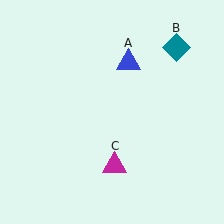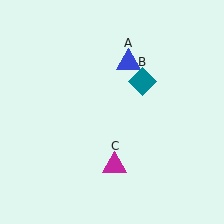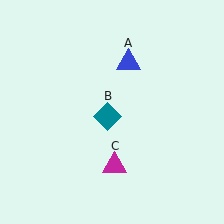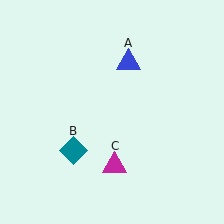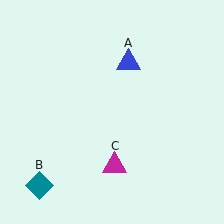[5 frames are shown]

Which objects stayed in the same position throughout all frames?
Blue triangle (object A) and magenta triangle (object C) remained stationary.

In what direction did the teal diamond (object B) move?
The teal diamond (object B) moved down and to the left.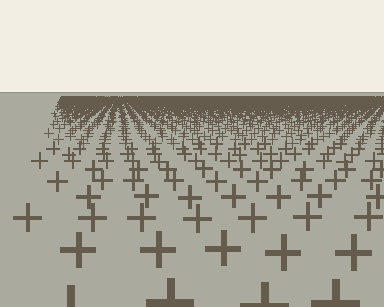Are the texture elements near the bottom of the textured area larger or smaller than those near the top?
Larger. Near the bottom, elements are closer to the viewer and appear at a bigger on-screen size.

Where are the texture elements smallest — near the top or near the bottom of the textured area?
Near the top.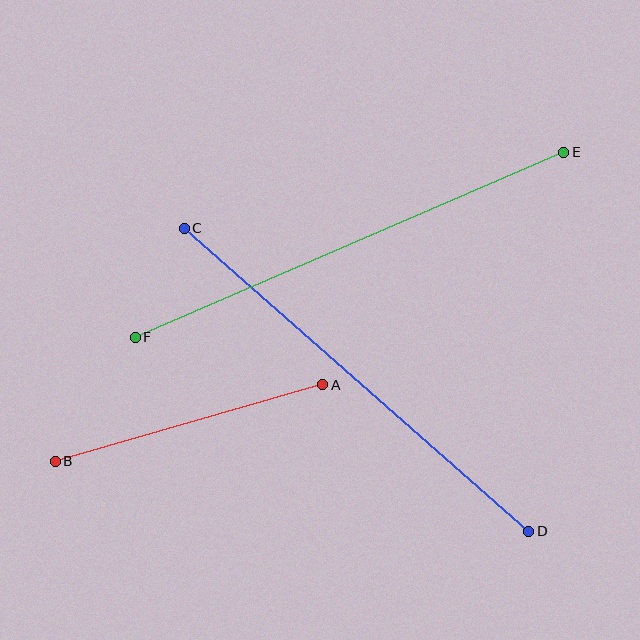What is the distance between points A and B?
The distance is approximately 278 pixels.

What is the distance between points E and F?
The distance is approximately 467 pixels.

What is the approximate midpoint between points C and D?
The midpoint is at approximately (356, 380) pixels.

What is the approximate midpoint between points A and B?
The midpoint is at approximately (189, 423) pixels.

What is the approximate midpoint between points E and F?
The midpoint is at approximately (350, 245) pixels.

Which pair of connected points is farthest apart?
Points E and F are farthest apart.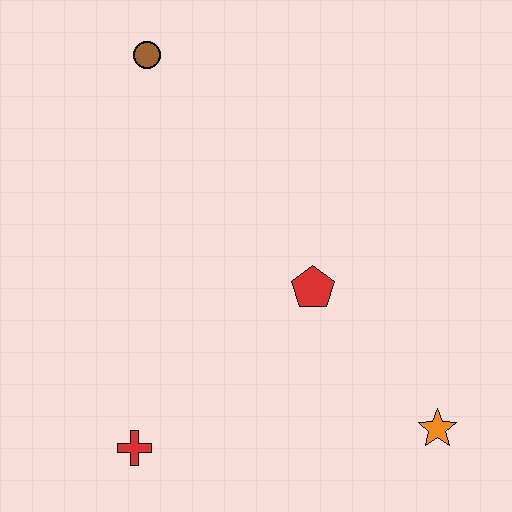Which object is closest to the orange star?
The red pentagon is closest to the orange star.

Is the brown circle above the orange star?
Yes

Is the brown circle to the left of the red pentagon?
Yes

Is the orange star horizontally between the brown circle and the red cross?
No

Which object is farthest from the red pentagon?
The brown circle is farthest from the red pentagon.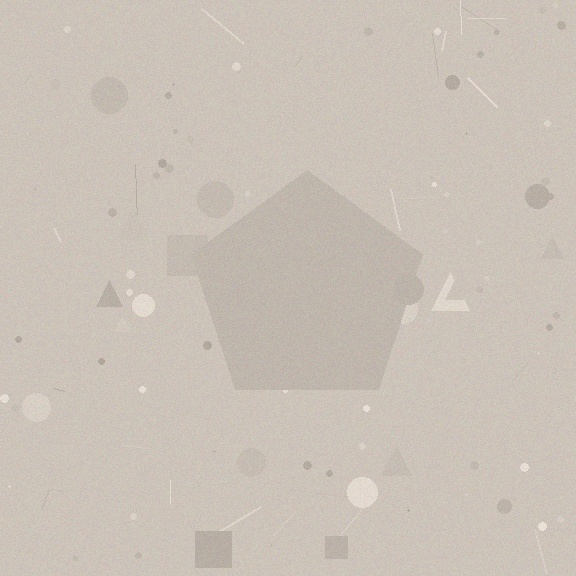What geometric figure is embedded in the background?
A pentagon is embedded in the background.